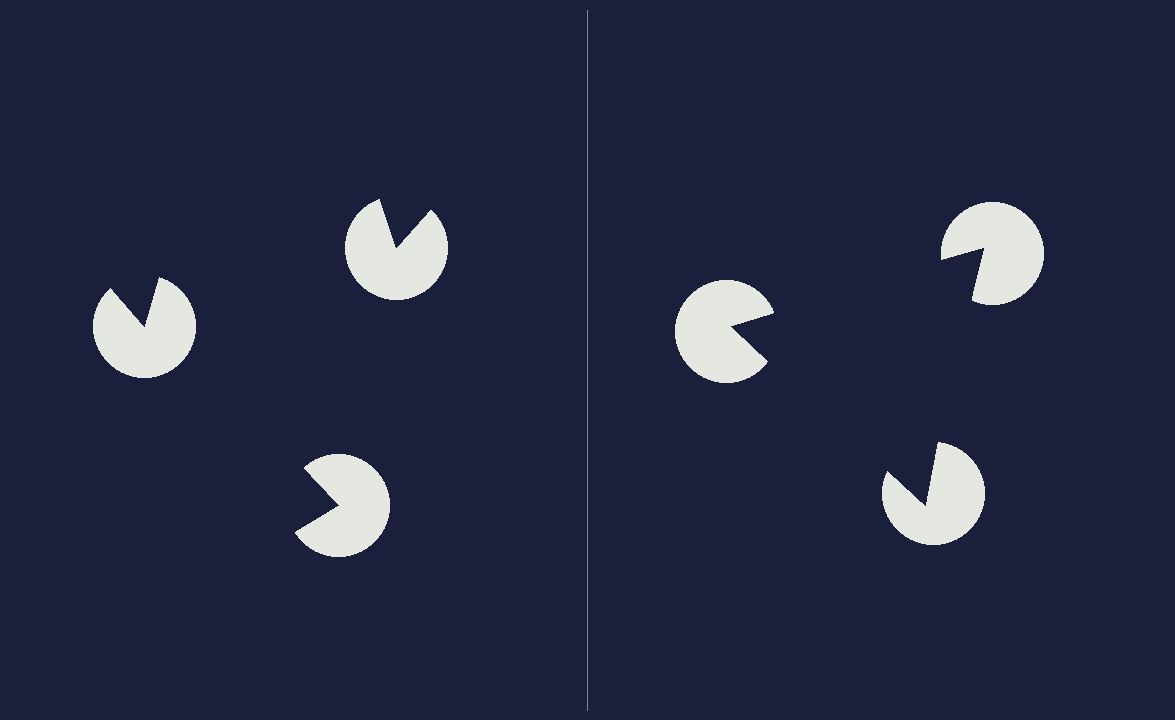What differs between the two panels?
The pac-man discs are positioned identically on both sides; only the wedge orientations differ. On the right they align to a triangle; on the left they are misaligned.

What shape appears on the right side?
An illusory triangle.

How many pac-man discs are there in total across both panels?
6 — 3 on each side.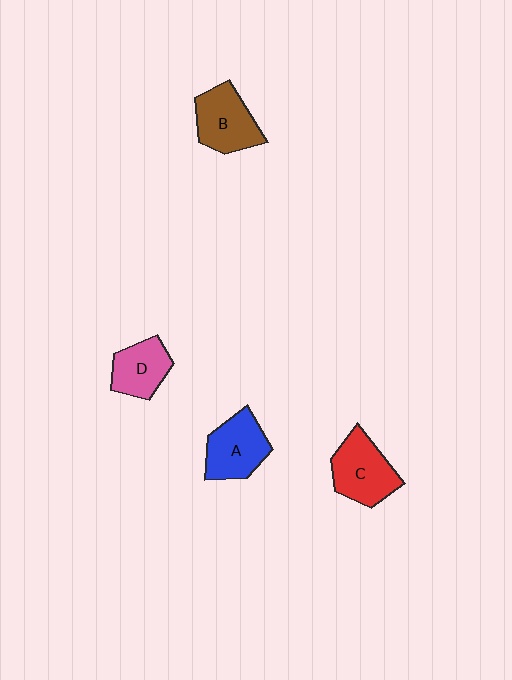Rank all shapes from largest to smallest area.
From largest to smallest: C (red), B (brown), A (blue), D (pink).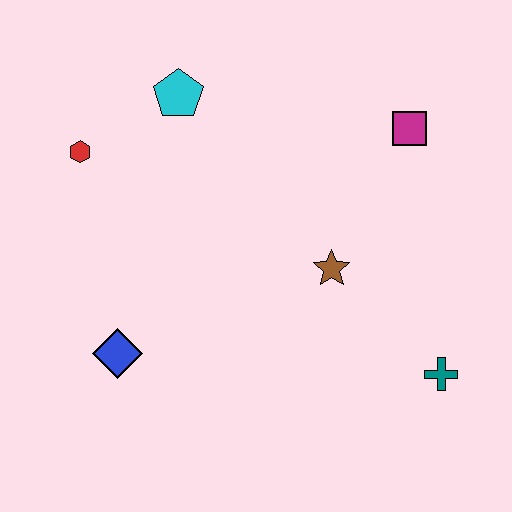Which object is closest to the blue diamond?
The red hexagon is closest to the blue diamond.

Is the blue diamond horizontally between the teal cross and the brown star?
No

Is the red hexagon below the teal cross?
No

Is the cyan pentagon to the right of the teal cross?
No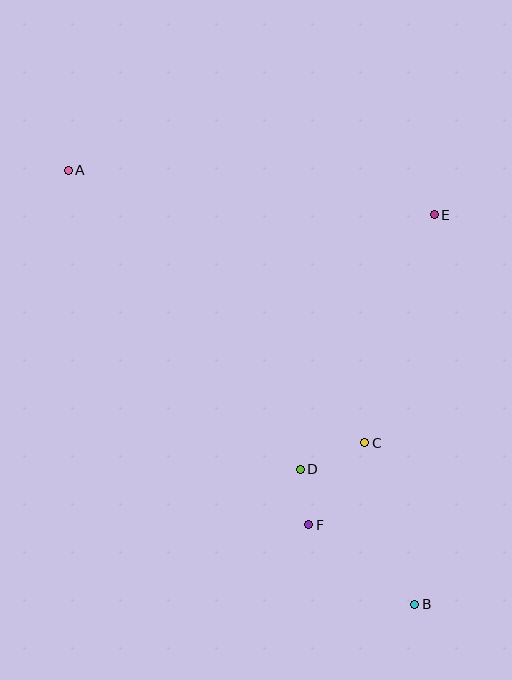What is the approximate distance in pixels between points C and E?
The distance between C and E is approximately 238 pixels.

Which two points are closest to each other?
Points D and F are closest to each other.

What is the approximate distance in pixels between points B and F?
The distance between B and F is approximately 133 pixels.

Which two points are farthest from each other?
Points A and B are farthest from each other.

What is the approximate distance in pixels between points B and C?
The distance between B and C is approximately 169 pixels.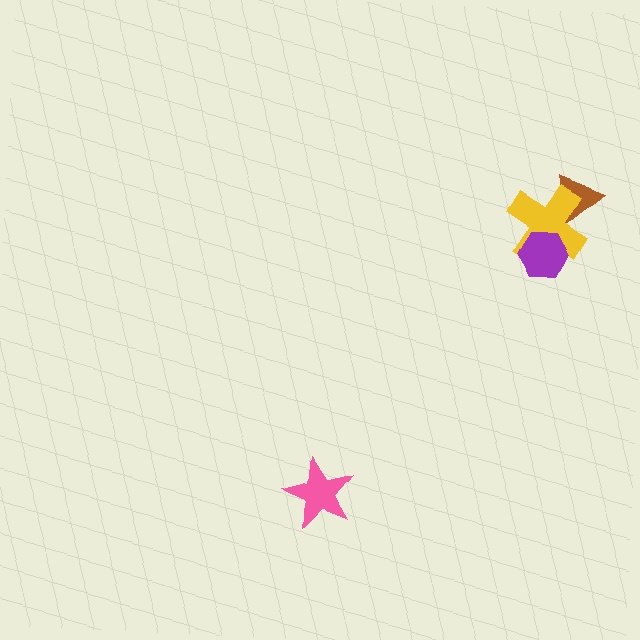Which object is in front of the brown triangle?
The yellow cross is in front of the brown triangle.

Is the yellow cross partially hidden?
Yes, it is partially covered by another shape.